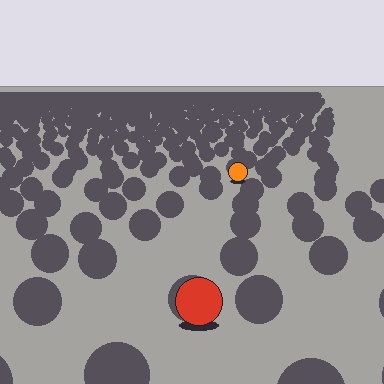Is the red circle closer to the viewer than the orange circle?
Yes. The red circle is closer — you can tell from the texture gradient: the ground texture is coarser near it.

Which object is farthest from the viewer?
The orange circle is farthest from the viewer. It appears smaller and the ground texture around it is denser.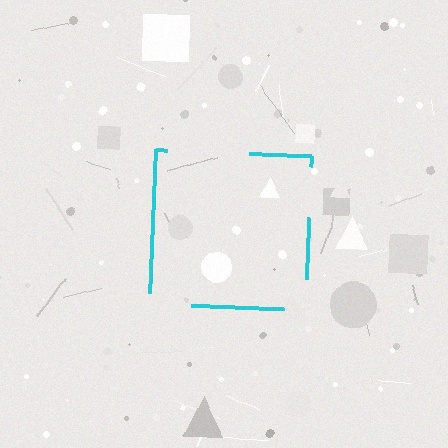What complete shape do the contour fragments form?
The contour fragments form a square.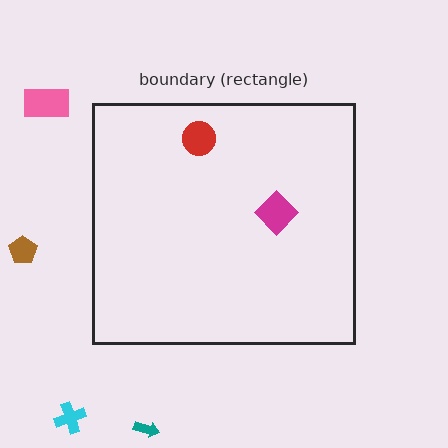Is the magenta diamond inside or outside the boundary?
Inside.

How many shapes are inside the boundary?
2 inside, 4 outside.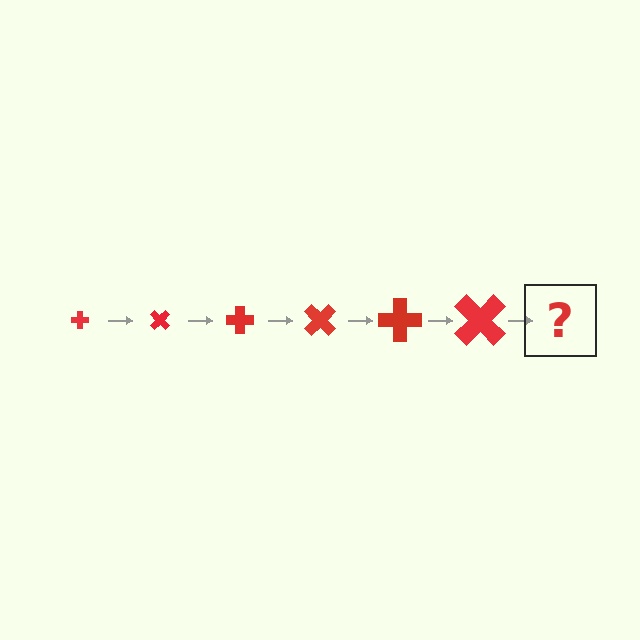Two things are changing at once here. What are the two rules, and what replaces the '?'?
The two rules are that the cross grows larger each step and it rotates 45 degrees each step. The '?' should be a cross, larger than the previous one and rotated 270 degrees from the start.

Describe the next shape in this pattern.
It should be a cross, larger than the previous one and rotated 270 degrees from the start.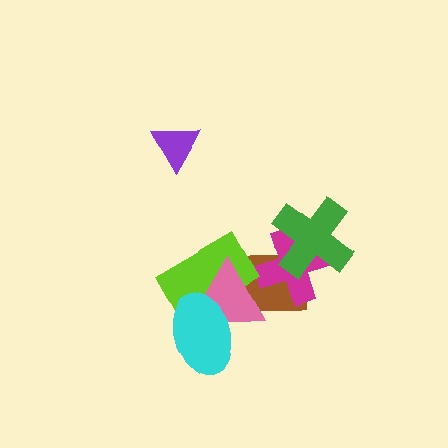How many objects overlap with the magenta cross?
2 objects overlap with the magenta cross.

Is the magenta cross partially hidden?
Yes, it is partially covered by another shape.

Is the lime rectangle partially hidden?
Yes, it is partially covered by another shape.